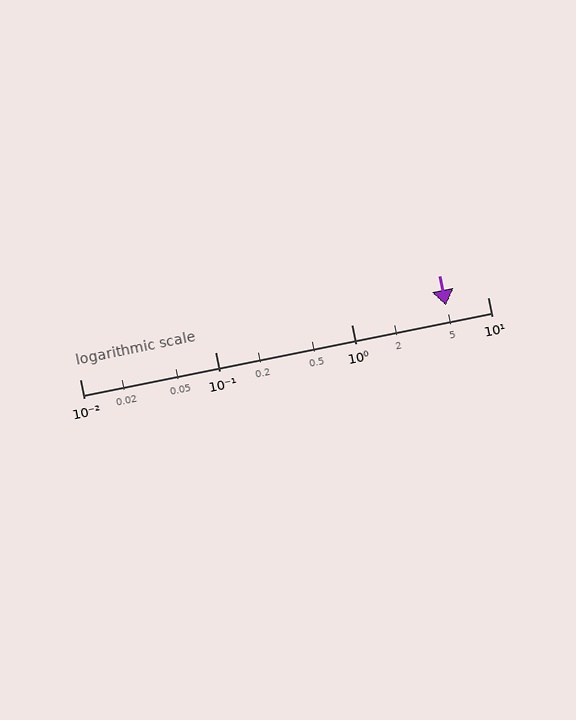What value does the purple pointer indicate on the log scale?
The pointer indicates approximately 4.9.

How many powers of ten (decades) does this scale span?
The scale spans 3 decades, from 0.01 to 10.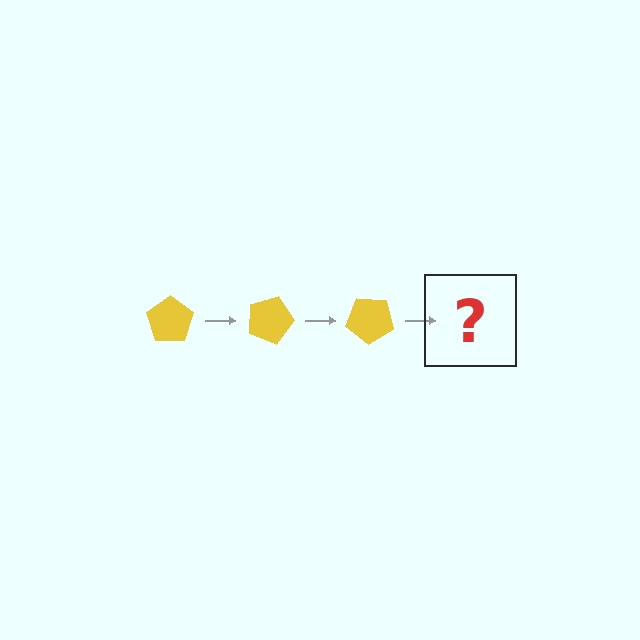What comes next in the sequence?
The next element should be a yellow pentagon rotated 60 degrees.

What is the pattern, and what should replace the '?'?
The pattern is that the pentagon rotates 20 degrees each step. The '?' should be a yellow pentagon rotated 60 degrees.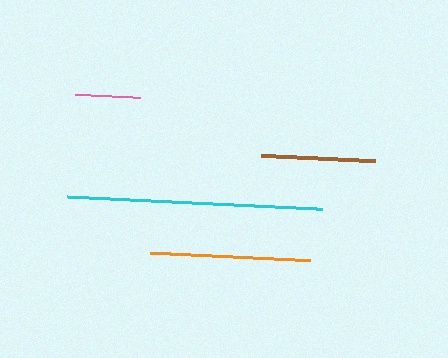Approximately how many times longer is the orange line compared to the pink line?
The orange line is approximately 2.5 times the length of the pink line.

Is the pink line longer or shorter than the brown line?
The brown line is longer than the pink line.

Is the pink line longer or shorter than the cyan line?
The cyan line is longer than the pink line.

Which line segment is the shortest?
The pink line is the shortest at approximately 64 pixels.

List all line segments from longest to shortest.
From longest to shortest: cyan, orange, brown, pink.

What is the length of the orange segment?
The orange segment is approximately 160 pixels long.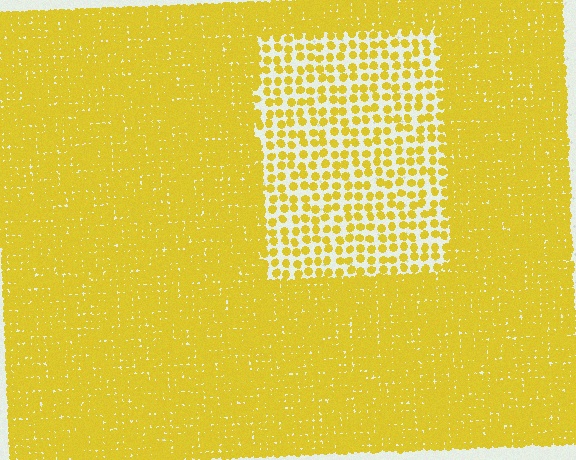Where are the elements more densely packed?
The elements are more densely packed outside the rectangle boundary.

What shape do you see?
I see a rectangle.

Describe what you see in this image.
The image contains small yellow elements arranged at two different densities. A rectangle-shaped region is visible where the elements are less densely packed than the surrounding area.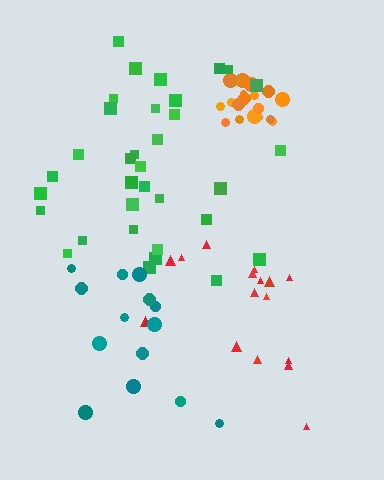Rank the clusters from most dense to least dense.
orange, green, teal, red.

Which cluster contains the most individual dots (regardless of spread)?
Green (34).